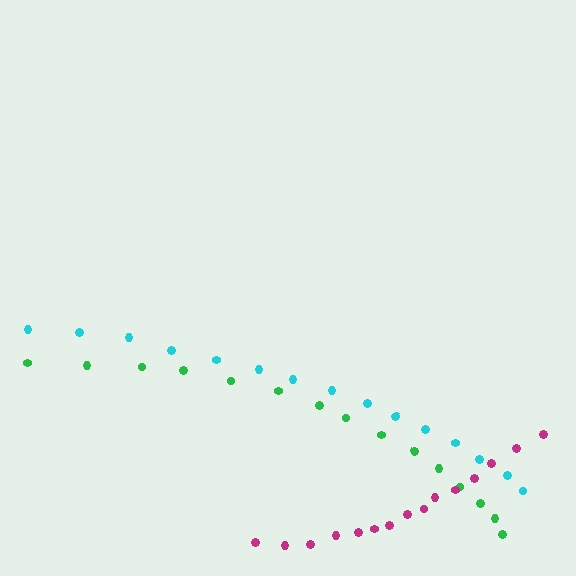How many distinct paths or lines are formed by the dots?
There are 3 distinct paths.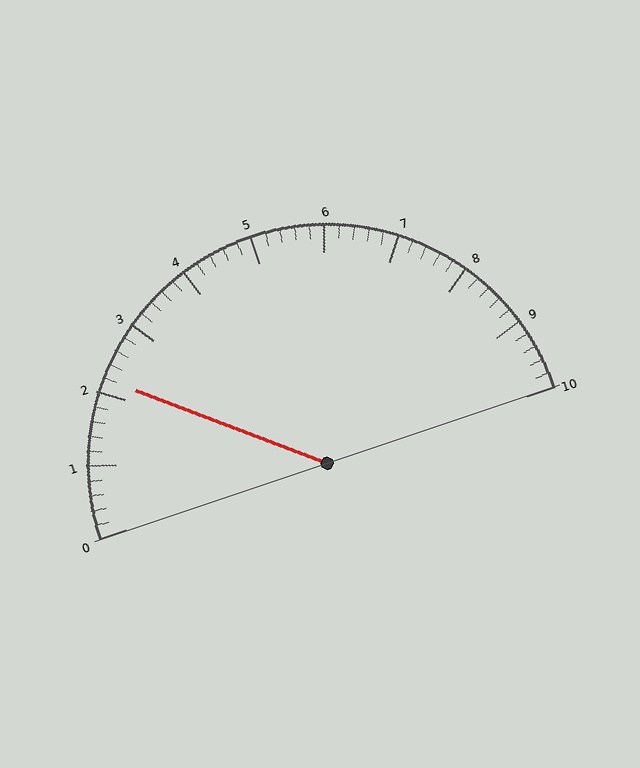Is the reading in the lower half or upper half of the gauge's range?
The reading is in the lower half of the range (0 to 10).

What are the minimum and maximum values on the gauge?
The gauge ranges from 0 to 10.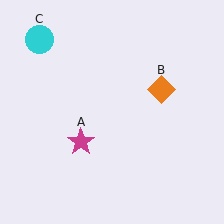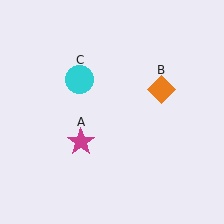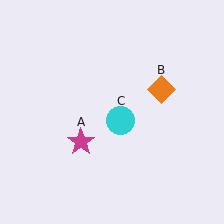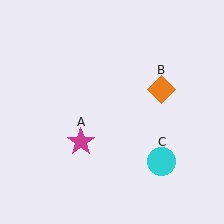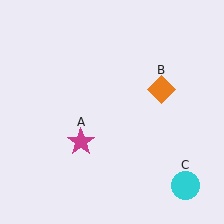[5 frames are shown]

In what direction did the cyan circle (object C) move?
The cyan circle (object C) moved down and to the right.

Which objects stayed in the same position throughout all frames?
Magenta star (object A) and orange diamond (object B) remained stationary.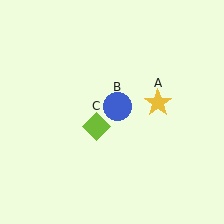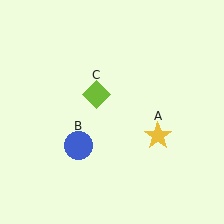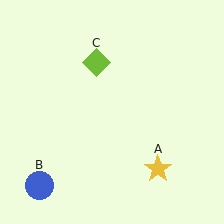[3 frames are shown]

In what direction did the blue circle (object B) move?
The blue circle (object B) moved down and to the left.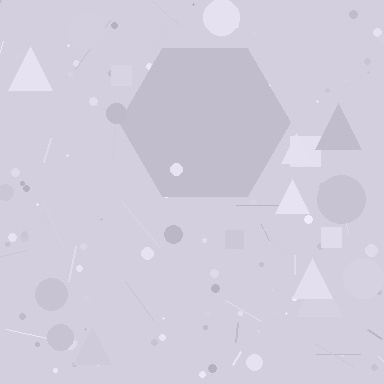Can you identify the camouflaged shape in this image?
The camouflaged shape is a hexagon.